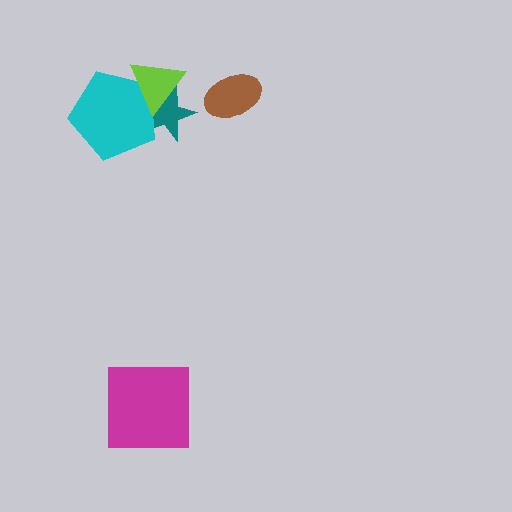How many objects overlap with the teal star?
2 objects overlap with the teal star.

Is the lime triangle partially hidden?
No, no other shape covers it.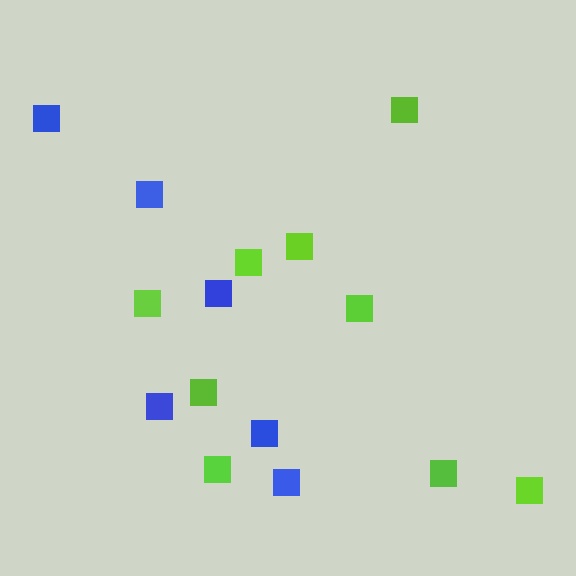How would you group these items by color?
There are 2 groups: one group of lime squares (9) and one group of blue squares (6).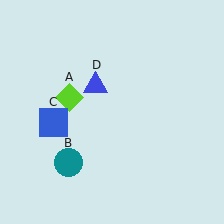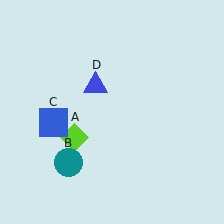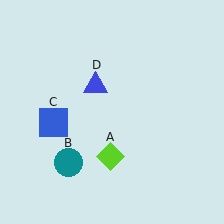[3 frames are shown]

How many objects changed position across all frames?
1 object changed position: lime diamond (object A).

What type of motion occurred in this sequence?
The lime diamond (object A) rotated counterclockwise around the center of the scene.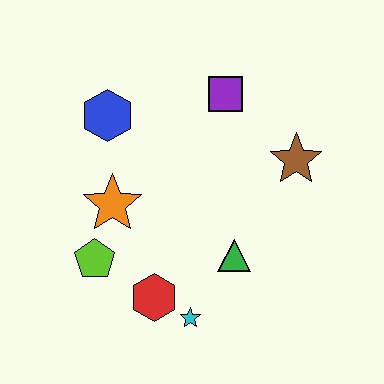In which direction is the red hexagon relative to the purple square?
The red hexagon is below the purple square.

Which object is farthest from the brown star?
The lime pentagon is farthest from the brown star.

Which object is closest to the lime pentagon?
The orange star is closest to the lime pentagon.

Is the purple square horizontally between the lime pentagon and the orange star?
No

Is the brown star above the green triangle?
Yes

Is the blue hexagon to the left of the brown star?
Yes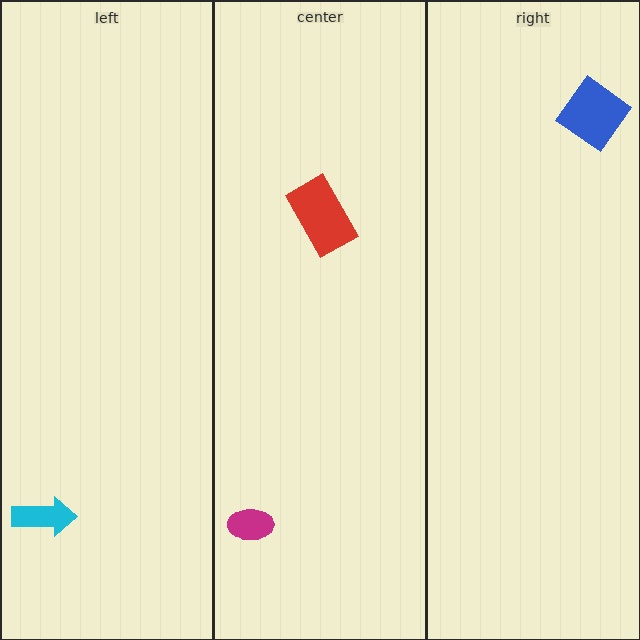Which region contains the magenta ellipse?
The center region.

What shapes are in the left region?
The cyan arrow.